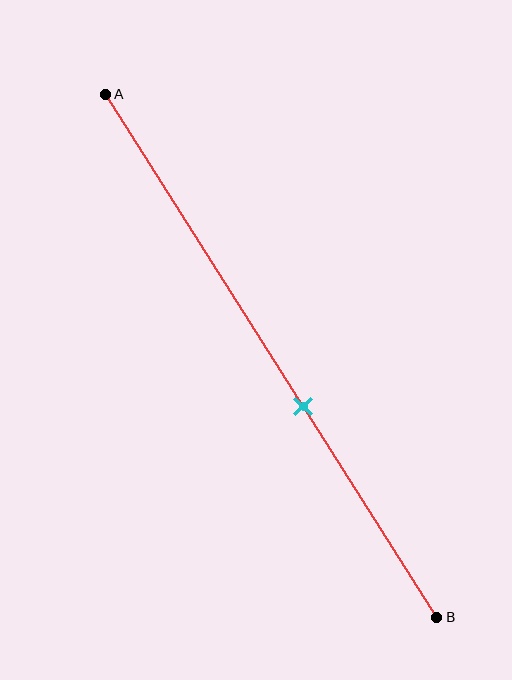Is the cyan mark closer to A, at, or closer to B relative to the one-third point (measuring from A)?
The cyan mark is closer to point B than the one-third point of segment AB.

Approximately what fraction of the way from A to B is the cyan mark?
The cyan mark is approximately 60% of the way from A to B.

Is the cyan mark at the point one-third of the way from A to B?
No, the mark is at about 60% from A, not at the 33% one-third point.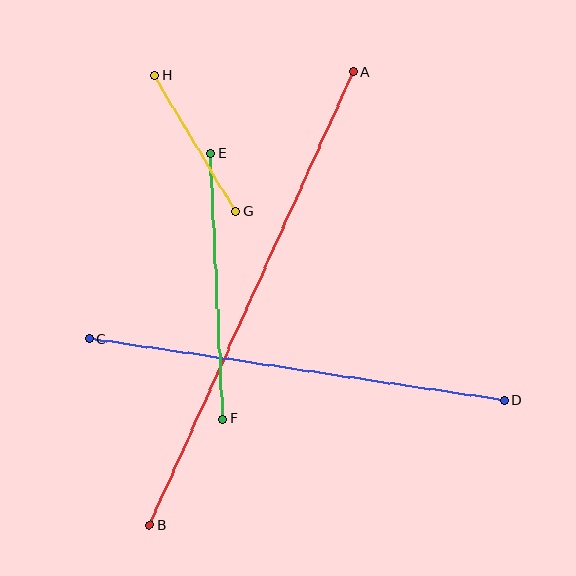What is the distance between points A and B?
The distance is approximately 496 pixels.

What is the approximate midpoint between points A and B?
The midpoint is at approximately (251, 299) pixels.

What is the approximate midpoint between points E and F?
The midpoint is at approximately (217, 286) pixels.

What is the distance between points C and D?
The distance is approximately 419 pixels.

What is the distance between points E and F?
The distance is approximately 266 pixels.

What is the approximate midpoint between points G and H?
The midpoint is at approximately (195, 143) pixels.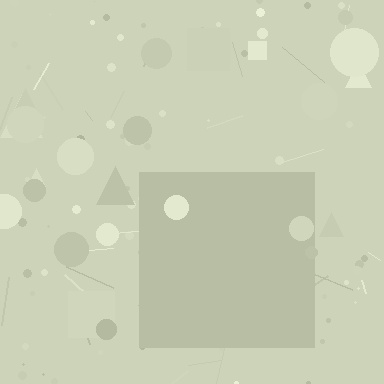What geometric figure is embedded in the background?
A square is embedded in the background.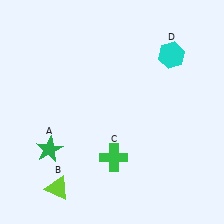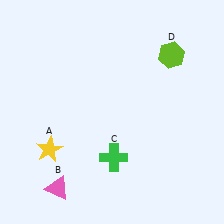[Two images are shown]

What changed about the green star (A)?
In Image 1, A is green. In Image 2, it changed to yellow.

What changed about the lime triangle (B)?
In Image 1, B is lime. In Image 2, it changed to pink.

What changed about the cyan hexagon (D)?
In Image 1, D is cyan. In Image 2, it changed to lime.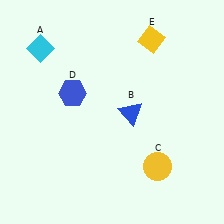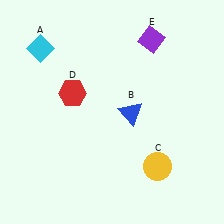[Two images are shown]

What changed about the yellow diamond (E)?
In Image 1, E is yellow. In Image 2, it changed to purple.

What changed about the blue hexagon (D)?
In Image 1, D is blue. In Image 2, it changed to red.